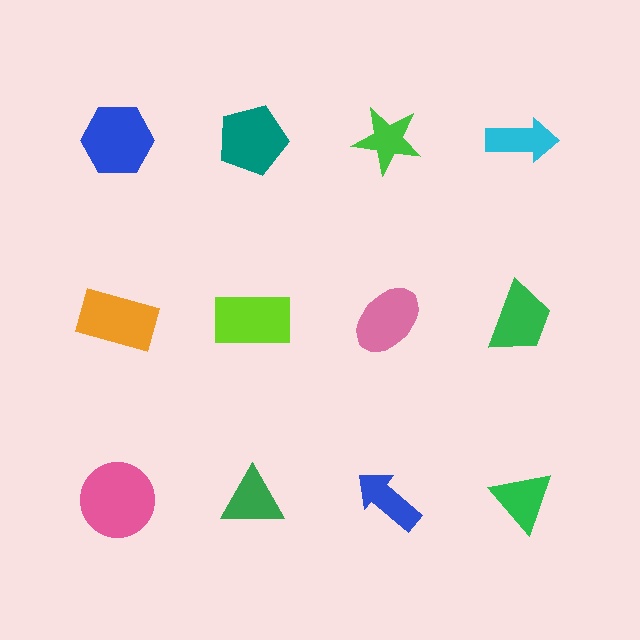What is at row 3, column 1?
A pink circle.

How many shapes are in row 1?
4 shapes.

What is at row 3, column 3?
A blue arrow.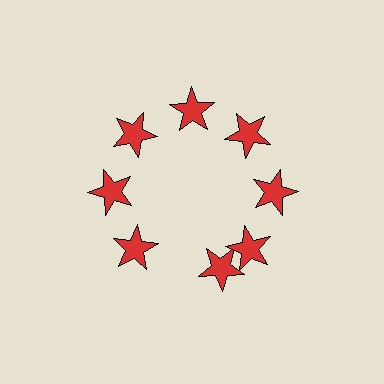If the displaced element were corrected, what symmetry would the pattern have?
It would have 8-fold rotational symmetry — the pattern would map onto itself every 45 degrees.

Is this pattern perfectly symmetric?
No. The 8 red stars are arranged in a ring, but one element near the 6 o'clock position is rotated out of alignment along the ring, breaking the 8-fold rotational symmetry.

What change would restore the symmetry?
The symmetry would be restored by rotating it back into even spacing with its neighbors so that all 8 stars sit at equal angles and equal distance from the center.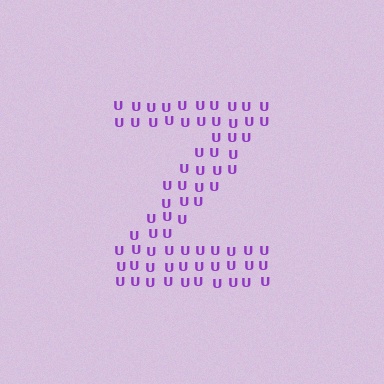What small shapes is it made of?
It is made of small letter U's.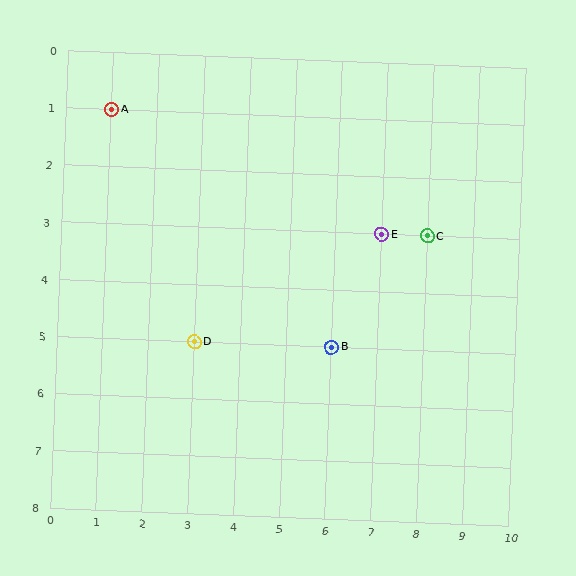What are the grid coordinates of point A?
Point A is at grid coordinates (1, 1).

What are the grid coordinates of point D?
Point D is at grid coordinates (3, 5).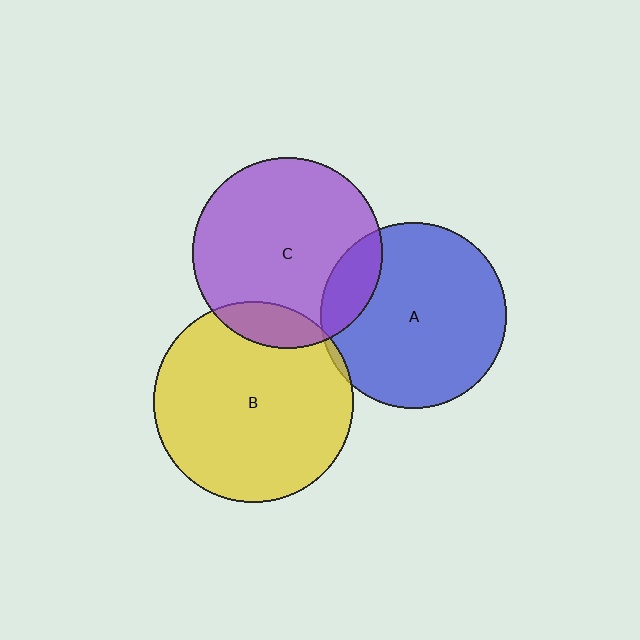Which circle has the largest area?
Circle B (yellow).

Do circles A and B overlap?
Yes.